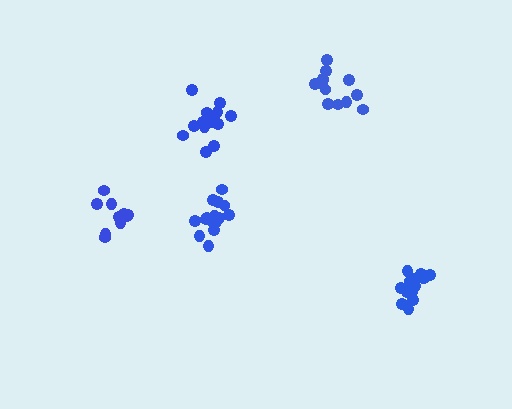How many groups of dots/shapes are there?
There are 5 groups.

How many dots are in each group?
Group 1: 16 dots, Group 2: 16 dots, Group 3: 10 dots, Group 4: 13 dots, Group 5: 15 dots (70 total).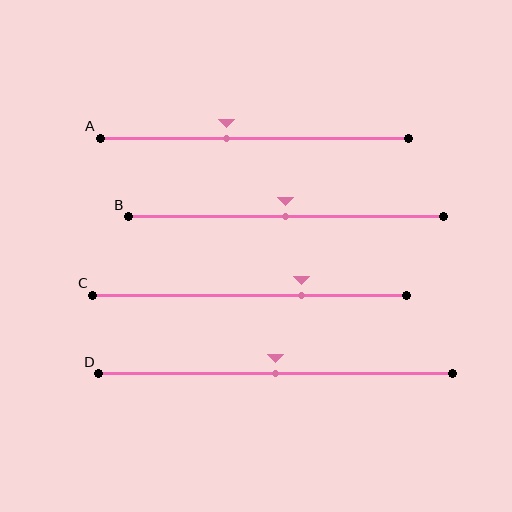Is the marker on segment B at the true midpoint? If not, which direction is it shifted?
Yes, the marker on segment B is at the true midpoint.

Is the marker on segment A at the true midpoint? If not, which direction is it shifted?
No, the marker on segment A is shifted to the left by about 9% of the segment length.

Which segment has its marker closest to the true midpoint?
Segment B has its marker closest to the true midpoint.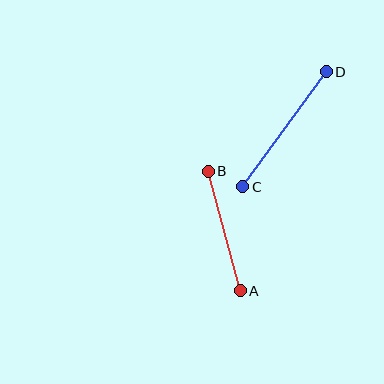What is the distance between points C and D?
The distance is approximately 142 pixels.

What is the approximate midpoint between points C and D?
The midpoint is at approximately (285, 129) pixels.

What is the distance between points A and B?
The distance is approximately 124 pixels.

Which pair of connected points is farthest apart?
Points C and D are farthest apart.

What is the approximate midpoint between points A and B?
The midpoint is at approximately (224, 231) pixels.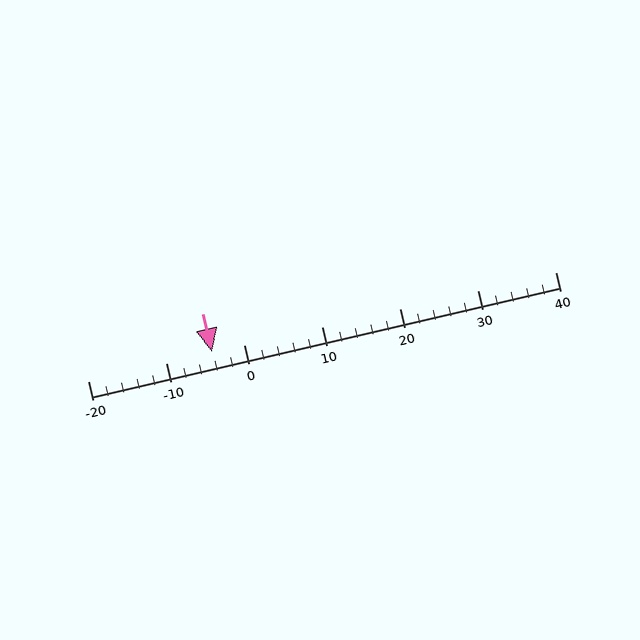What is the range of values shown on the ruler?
The ruler shows values from -20 to 40.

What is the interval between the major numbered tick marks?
The major tick marks are spaced 10 units apart.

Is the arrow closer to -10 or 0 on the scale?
The arrow is closer to 0.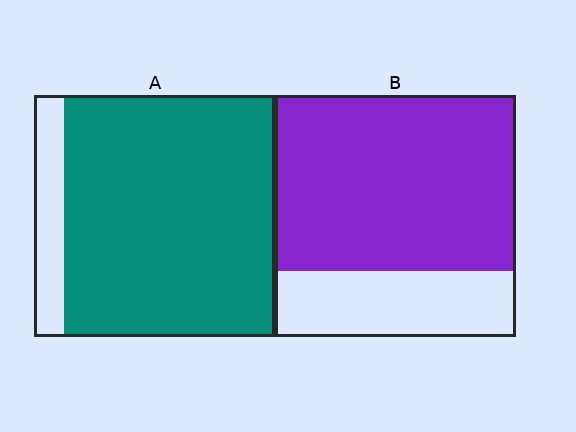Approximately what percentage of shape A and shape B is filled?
A is approximately 90% and B is approximately 75%.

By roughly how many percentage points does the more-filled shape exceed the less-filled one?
By roughly 15 percentage points (A over B).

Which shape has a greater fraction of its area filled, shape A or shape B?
Shape A.